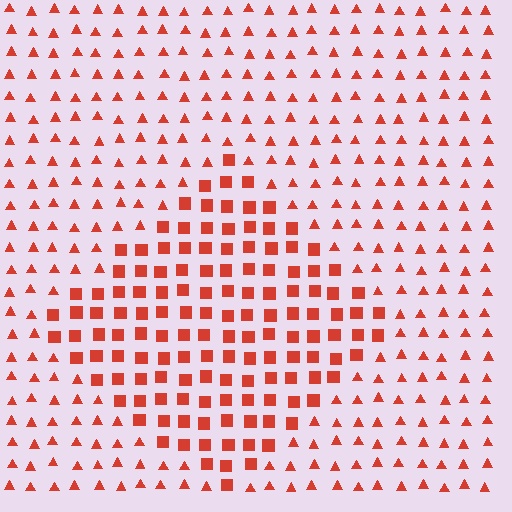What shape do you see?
I see a diamond.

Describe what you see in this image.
The image is filled with small red elements arranged in a uniform grid. A diamond-shaped region contains squares, while the surrounding area contains triangles. The boundary is defined purely by the change in element shape.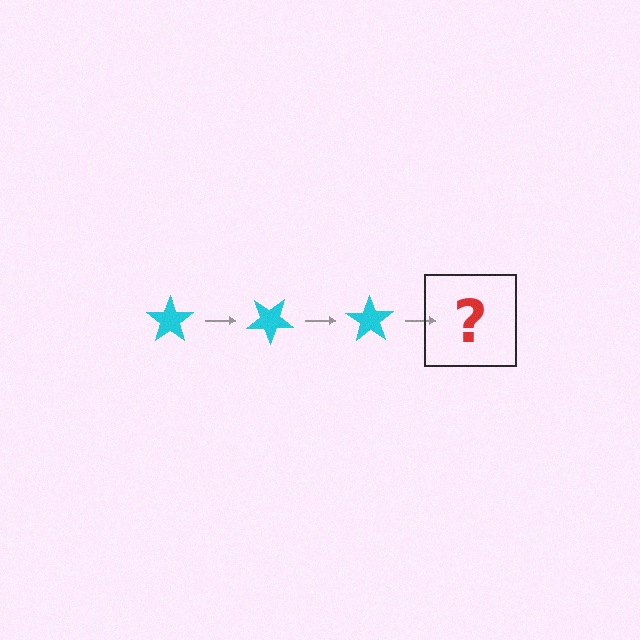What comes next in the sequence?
The next element should be a cyan star rotated 105 degrees.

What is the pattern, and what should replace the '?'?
The pattern is that the star rotates 35 degrees each step. The '?' should be a cyan star rotated 105 degrees.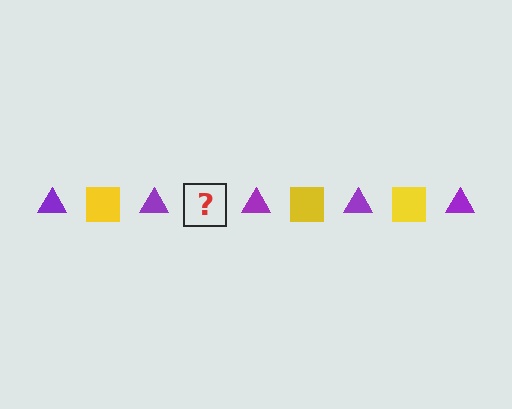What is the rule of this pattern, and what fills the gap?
The rule is that the pattern alternates between purple triangle and yellow square. The gap should be filled with a yellow square.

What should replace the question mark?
The question mark should be replaced with a yellow square.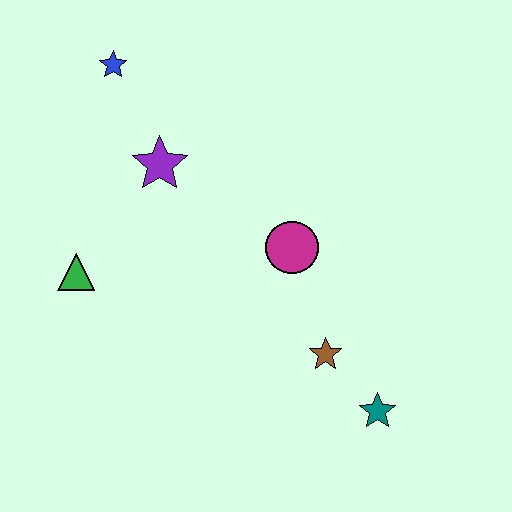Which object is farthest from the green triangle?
The teal star is farthest from the green triangle.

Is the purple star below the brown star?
No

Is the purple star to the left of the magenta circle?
Yes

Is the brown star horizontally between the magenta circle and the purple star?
No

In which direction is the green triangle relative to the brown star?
The green triangle is to the left of the brown star.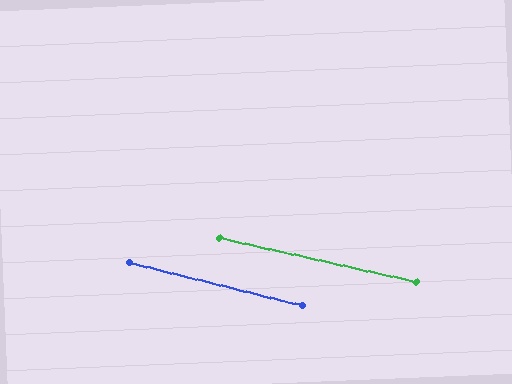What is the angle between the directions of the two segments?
Approximately 1 degree.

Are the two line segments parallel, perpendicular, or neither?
Parallel — their directions differ by only 1.3°.